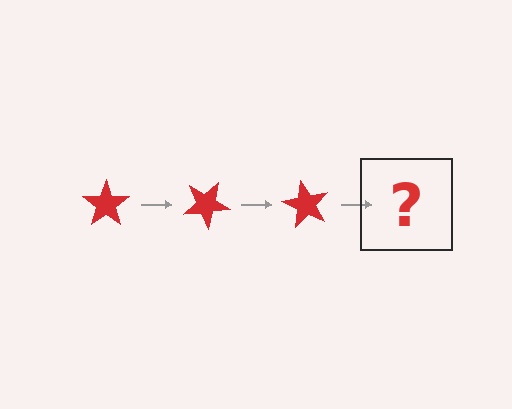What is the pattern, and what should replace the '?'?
The pattern is that the star rotates 30 degrees each step. The '?' should be a red star rotated 90 degrees.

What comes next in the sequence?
The next element should be a red star rotated 90 degrees.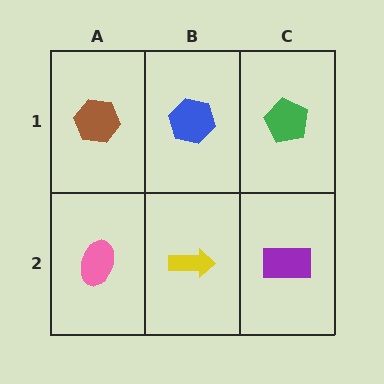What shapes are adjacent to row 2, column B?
A blue hexagon (row 1, column B), a pink ellipse (row 2, column A), a purple rectangle (row 2, column C).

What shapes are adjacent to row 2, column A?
A brown hexagon (row 1, column A), a yellow arrow (row 2, column B).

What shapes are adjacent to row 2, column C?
A green pentagon (row 1, column C), a yellow arrow (row 2, column B).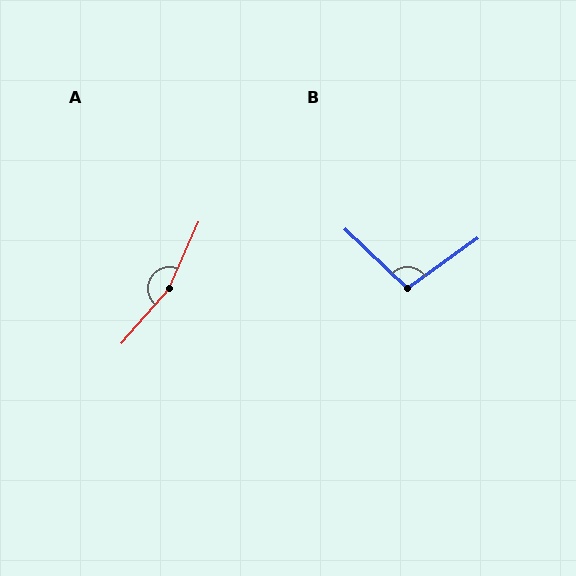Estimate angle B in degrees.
Approximately 101 degrees.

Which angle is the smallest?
B, at approximately 101 degrees.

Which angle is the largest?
A, at approximately 162 degrees.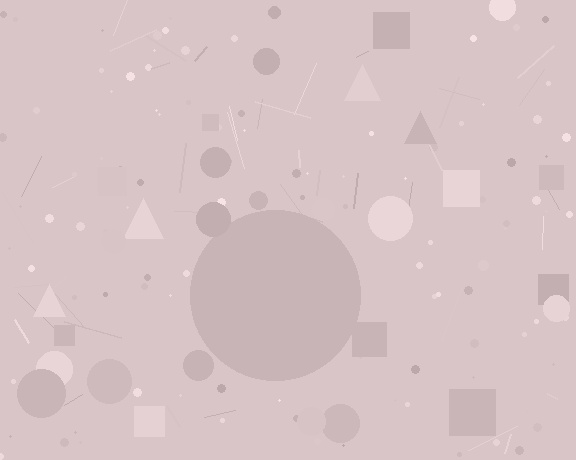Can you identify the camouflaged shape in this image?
The camouflaged shape is a circle.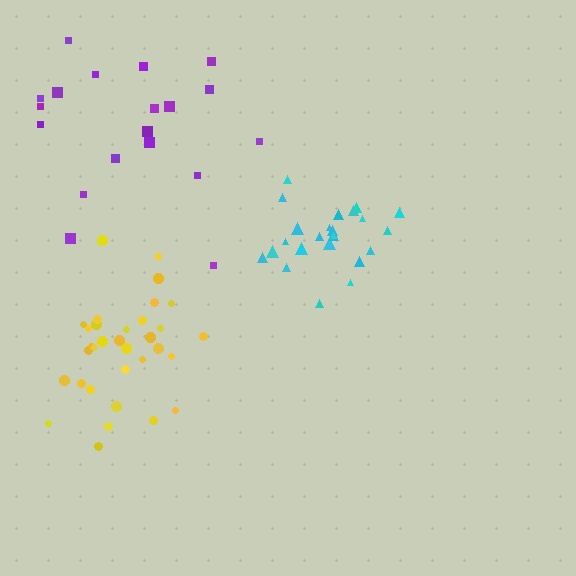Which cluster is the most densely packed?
Cyan.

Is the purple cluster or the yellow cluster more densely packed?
Yellow.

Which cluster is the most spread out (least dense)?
Purple.